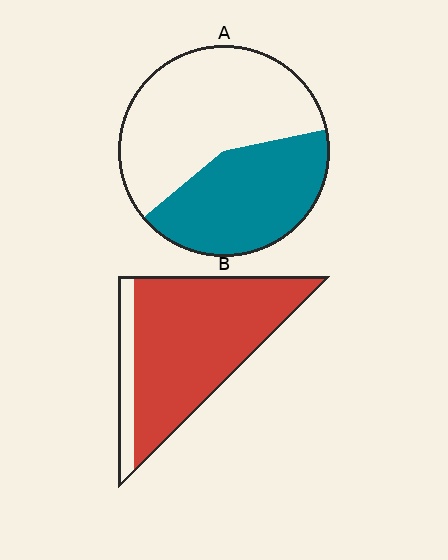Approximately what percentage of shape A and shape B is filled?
A is approximately 40% and B is approximately 85%.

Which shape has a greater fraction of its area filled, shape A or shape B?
Shape B.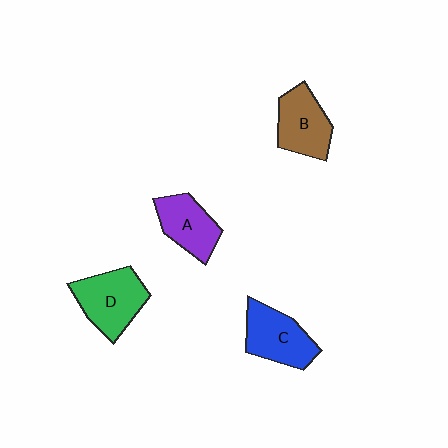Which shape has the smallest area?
Shape A (purple).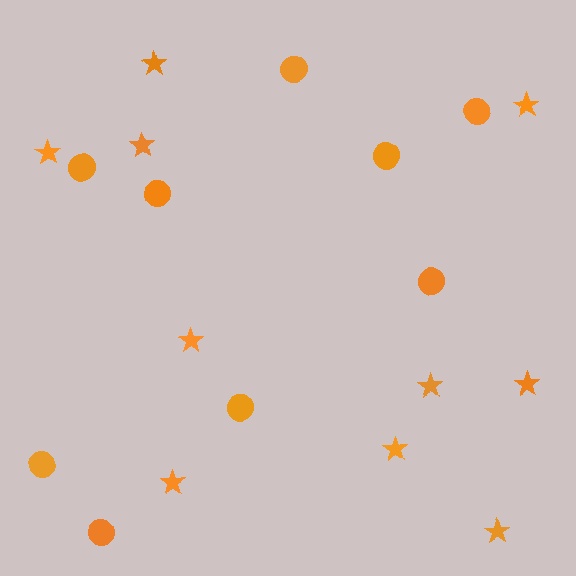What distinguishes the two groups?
There are 2 groups: one group of stars (10) and one group of circles (9).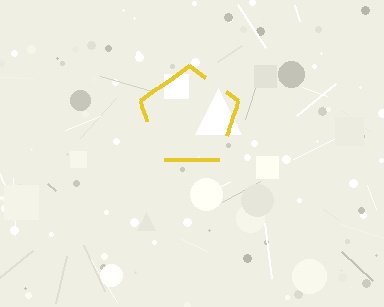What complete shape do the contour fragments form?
The contour fragments form a pentagon.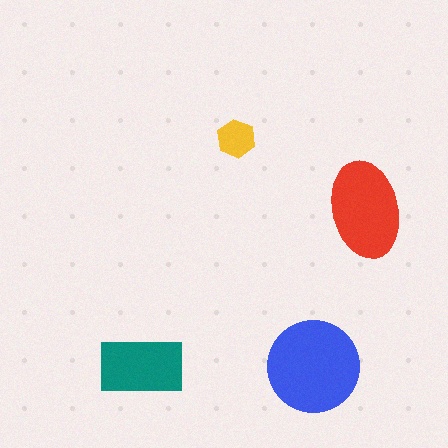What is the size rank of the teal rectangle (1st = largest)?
3rd.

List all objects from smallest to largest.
The yellow hexagon, the teal rectangle, the red ellipse, the blue circle.